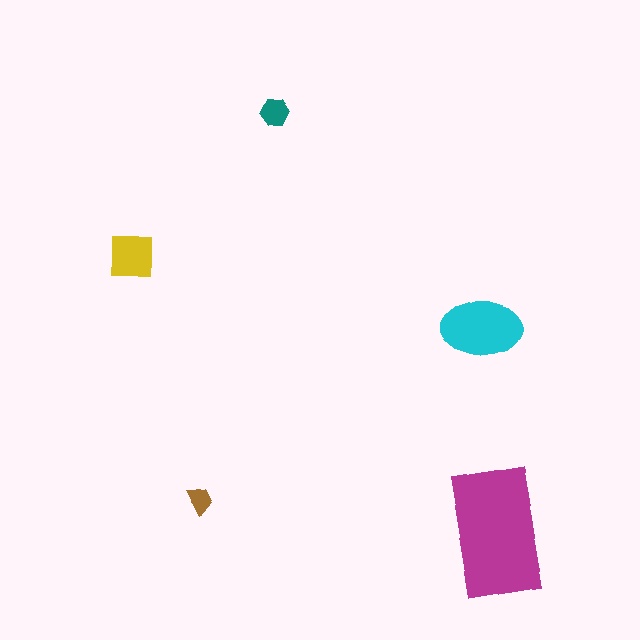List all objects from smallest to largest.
The brown trapezoid, the teal hexagon, the yellow square, the cyan ellipse, the magenta rectangle.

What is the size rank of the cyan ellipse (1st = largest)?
2nd.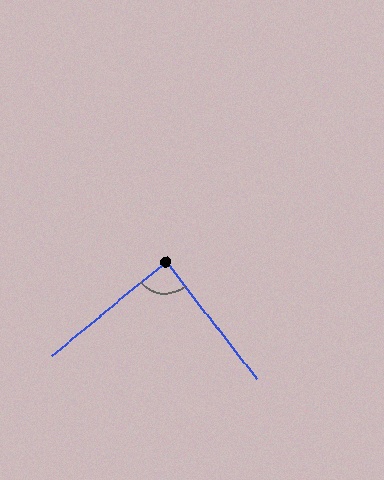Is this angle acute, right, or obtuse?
It is approximately a right angle.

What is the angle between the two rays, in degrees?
Approximately 88 degrees.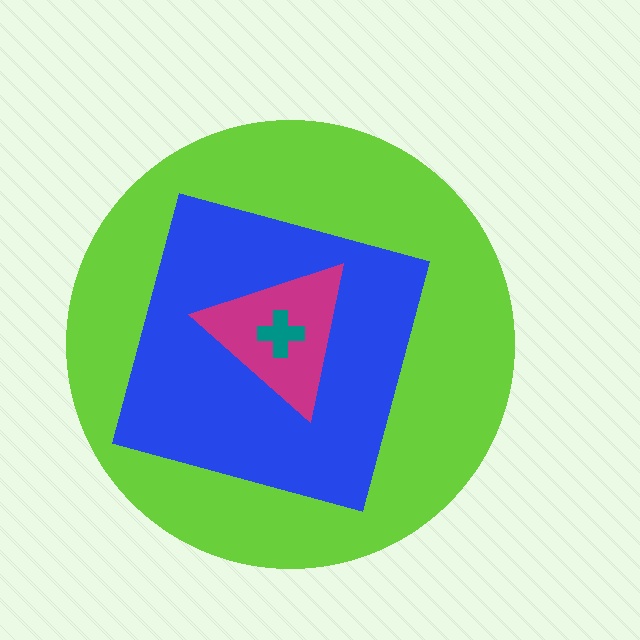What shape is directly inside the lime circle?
The blue square.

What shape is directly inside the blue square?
The magenta triangle.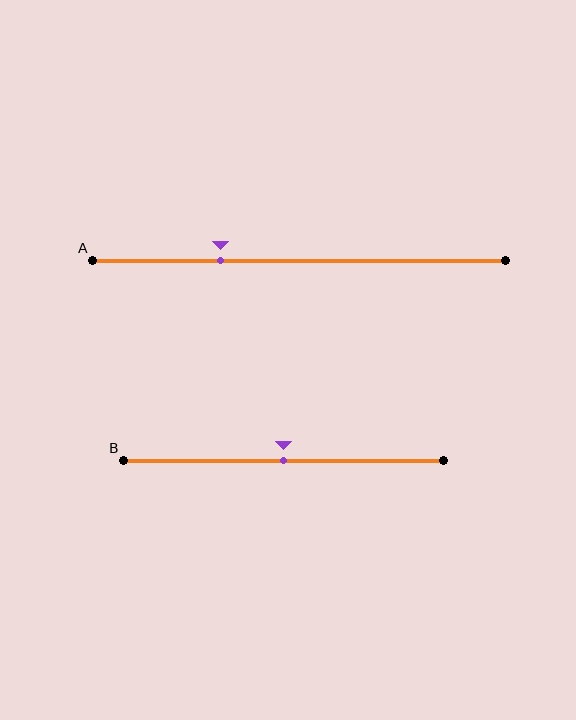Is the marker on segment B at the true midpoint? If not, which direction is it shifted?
Yes, the marker on segment B is at the true midpoint.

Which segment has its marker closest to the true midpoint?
Segment B has its marker closest to the true midpoint.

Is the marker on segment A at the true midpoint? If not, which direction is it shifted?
No, the marker on segment A is shifted to the left by about 19% of the segment length.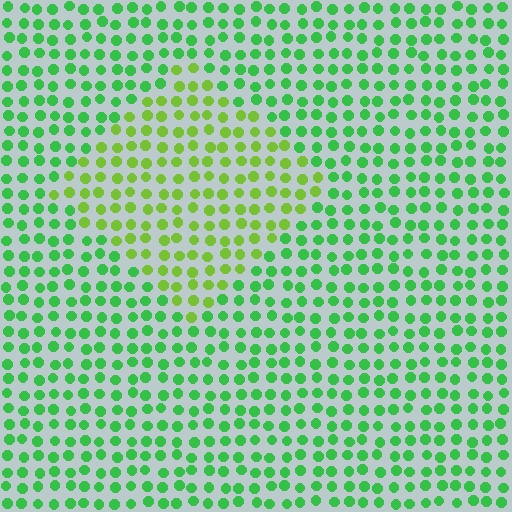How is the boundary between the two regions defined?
The boundary is defined purely by a slight shift in hue (about 36 degrees). Spacing, size, and orientation are identical on both sides.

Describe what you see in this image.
The image is filled with small green elements in a uniform arrangement. A diamond-shaped region is visible where the elements are tinted to a slightly different hue, forming a subtle color boundary.